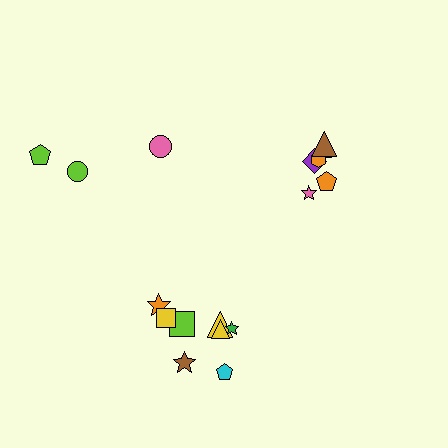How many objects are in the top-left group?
There are 3 objects.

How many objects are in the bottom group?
There are 8 objects.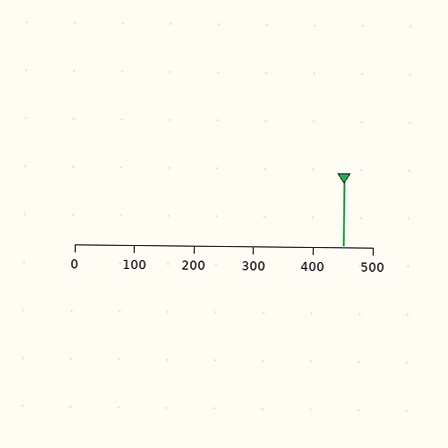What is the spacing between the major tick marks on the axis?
The major ticks are spaced 100 apart.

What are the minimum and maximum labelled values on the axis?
The axis runs from 0 to 500.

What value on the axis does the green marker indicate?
The marker indicates approximately 450.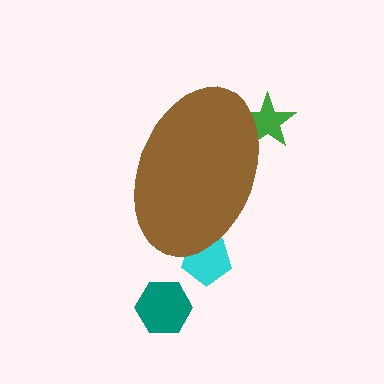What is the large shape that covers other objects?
A brown ellipse.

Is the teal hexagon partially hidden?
No, the teal hexagon is fully visible.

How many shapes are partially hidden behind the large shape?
2 shapes are partially hidden.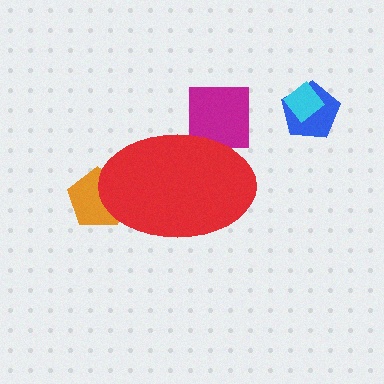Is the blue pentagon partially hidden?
No, the blue pentagon is fully visible.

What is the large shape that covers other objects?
A red ellipse.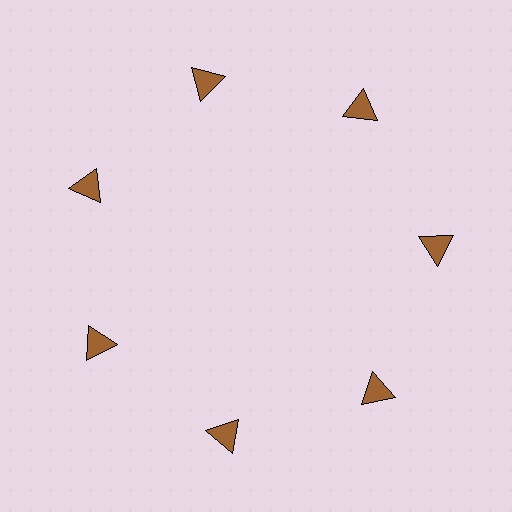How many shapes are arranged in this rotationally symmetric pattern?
There are 7 shapes, arranged in 7 groups of 1.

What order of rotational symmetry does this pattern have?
This pattern has 7-fold rotational symmetry.